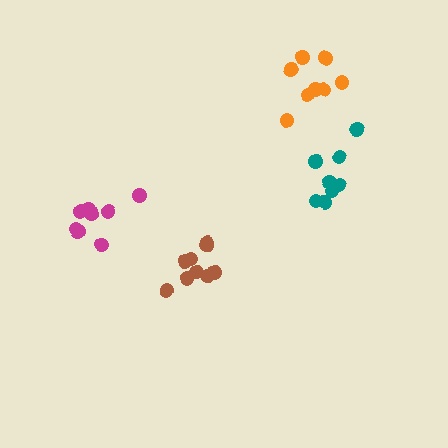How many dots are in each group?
Group 1: 8 dots, Group 2: 9 dots, Group 3: 9 dots, Group 4: 8 dots (34 total).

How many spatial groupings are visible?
There are 4 spatial groupings.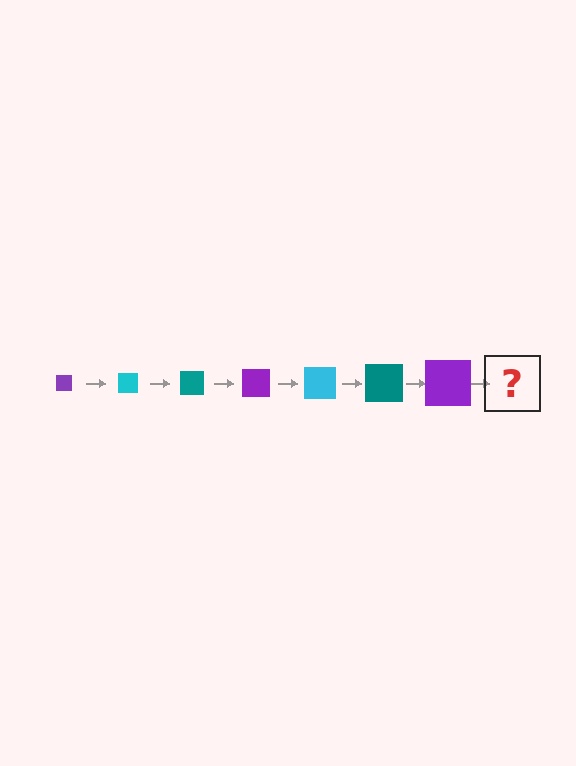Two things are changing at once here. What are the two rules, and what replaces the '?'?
The two rules are that the square grows larger each step and the color cycles through purple, cyan, and teal. The '?' should be a cyan square, larger than the previous one.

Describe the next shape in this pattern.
It should be a cyan square, larger than the previous one.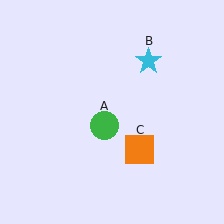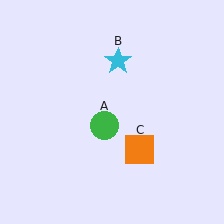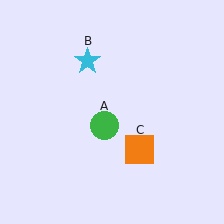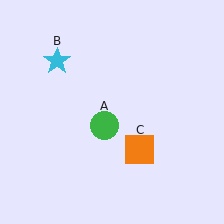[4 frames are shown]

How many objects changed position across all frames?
1 object changed position: cyan star (object B).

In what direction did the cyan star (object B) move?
The cyan star (object B) moved left.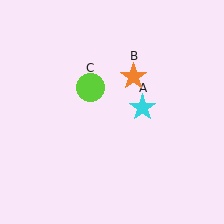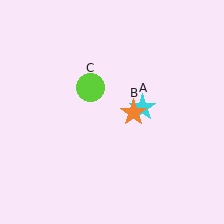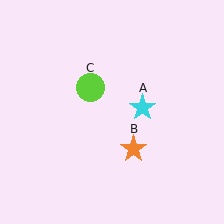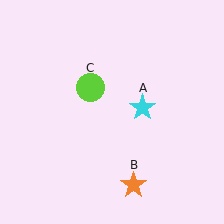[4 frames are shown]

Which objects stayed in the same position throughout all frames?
Cyan star (object A) and lime circle (object C) remained stationary.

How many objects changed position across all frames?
1 object changed position: orange star (object B).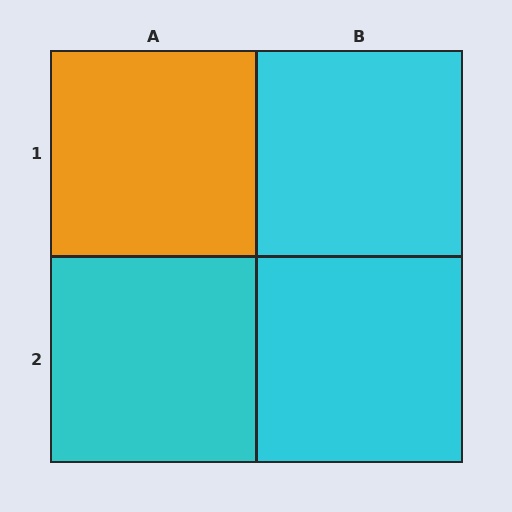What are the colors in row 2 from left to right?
Cyan, cyan.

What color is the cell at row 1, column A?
Orange.